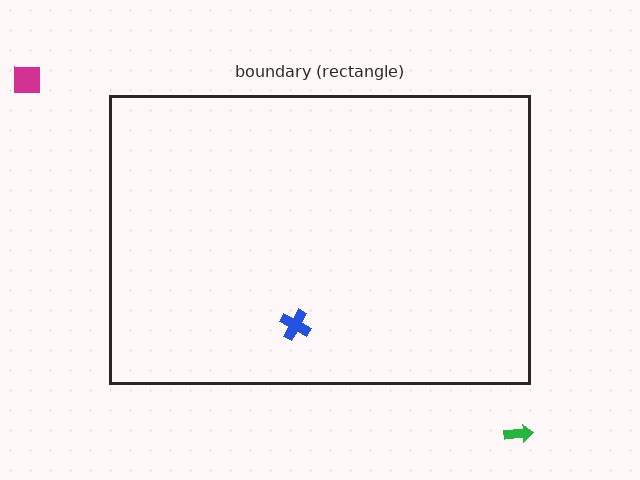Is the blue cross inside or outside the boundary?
Inside.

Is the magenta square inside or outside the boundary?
Outside.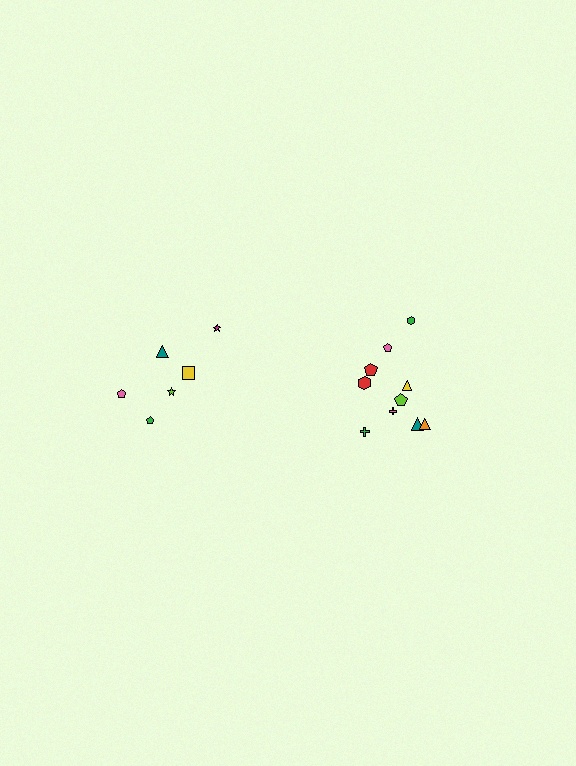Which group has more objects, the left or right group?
The right group.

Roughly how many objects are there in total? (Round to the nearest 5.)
Roughly 15 objects in total.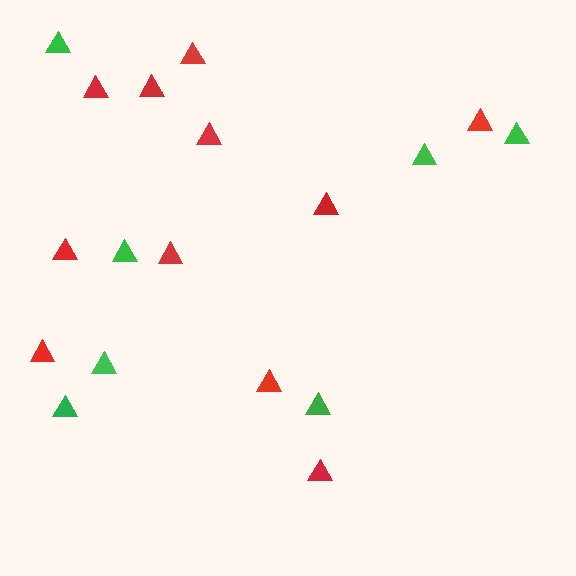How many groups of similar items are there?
There are 2 groups: one group of green triangles (7) and one group of red triangles (11).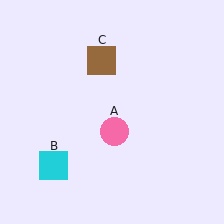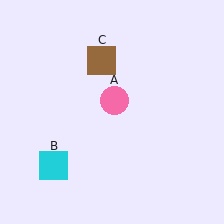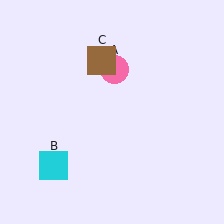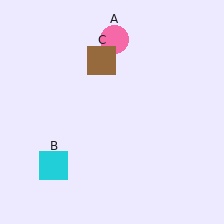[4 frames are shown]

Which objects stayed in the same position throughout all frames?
Cyan square (object B) and brown square (object C) remained stationary.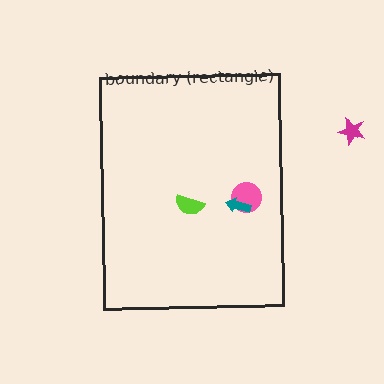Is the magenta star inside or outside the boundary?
Outside.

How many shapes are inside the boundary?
3 inside, 1 outside.